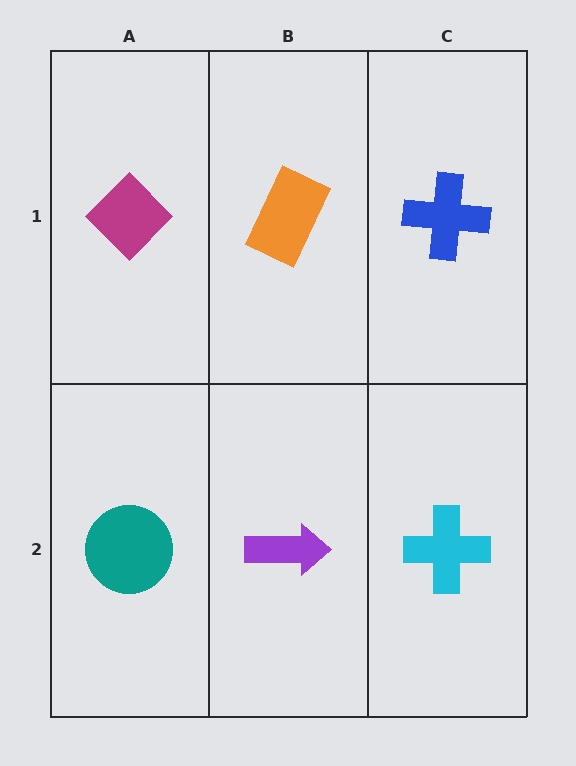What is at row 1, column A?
A magenta diamond.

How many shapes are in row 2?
3 shapes.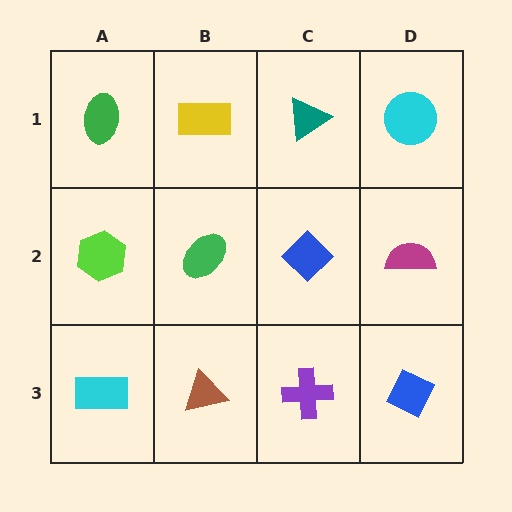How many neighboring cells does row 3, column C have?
3.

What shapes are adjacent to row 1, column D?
A magenta semicircle (row 2, column D), a teal triangle (row 1, column C).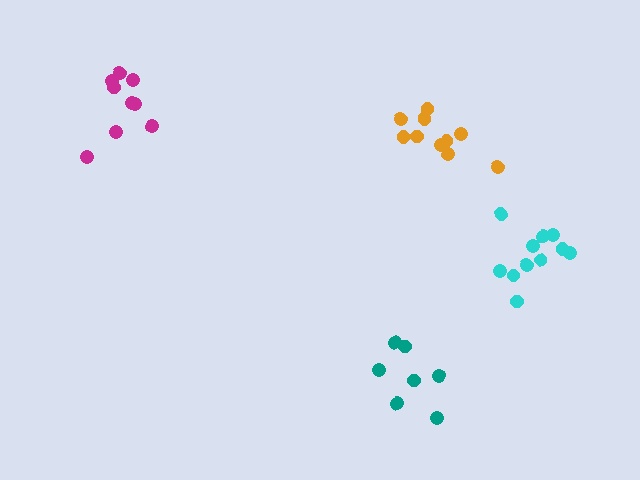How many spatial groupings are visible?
There are 4 spatial groupings.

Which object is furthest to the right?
The cyan cluster is rightmost.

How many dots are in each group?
Group 1: 7 dots, Group 2: 10 dots, Group 3: 9 dots, Group 4: 11 dots (37 total).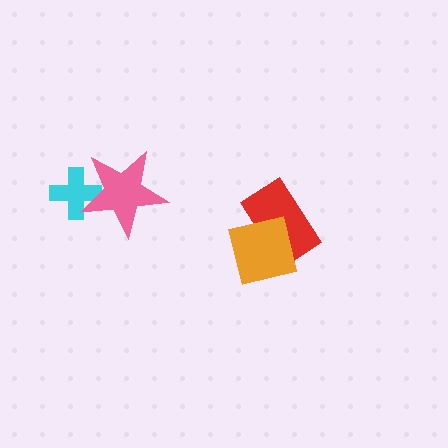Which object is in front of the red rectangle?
The orange square is in front of the red rectangle.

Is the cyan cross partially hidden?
Yes, it is partially covered by another shape.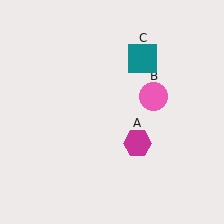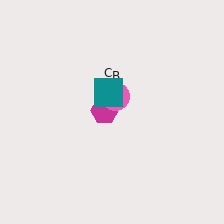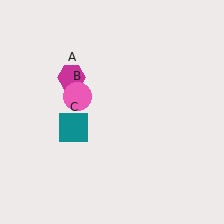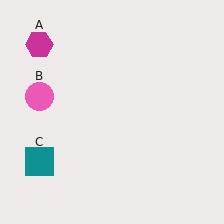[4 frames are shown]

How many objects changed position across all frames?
3 objects changed position: magenta hexagon (object A), pink circle (object B), teal square (object C).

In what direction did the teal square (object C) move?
The teal square (object C) moved down and to the left.